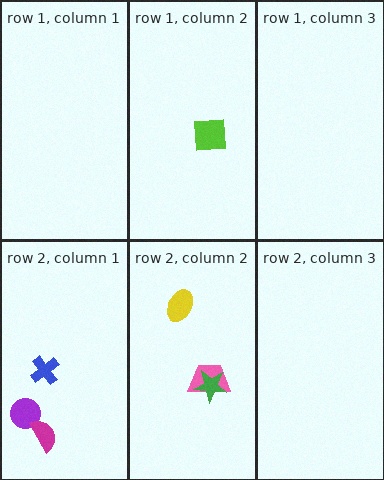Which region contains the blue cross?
The row 2, column 1 region.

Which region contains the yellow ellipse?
The row 2, column 2 region.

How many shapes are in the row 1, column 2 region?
1.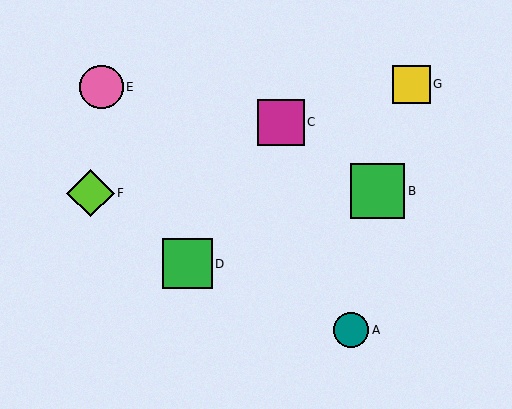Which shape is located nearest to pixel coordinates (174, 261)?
The green square (labeled D) at (187, 264) is nearest to that location.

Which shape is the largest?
The green square (labeled B) is the largest.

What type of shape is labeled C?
Shape C is a magenta square.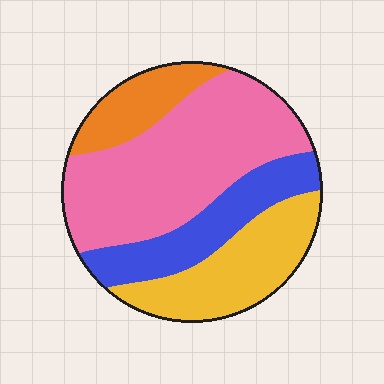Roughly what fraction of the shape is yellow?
Yellow takes up about one quarter (1/4) of the shape.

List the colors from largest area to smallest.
From largest to smallest: pink, yellow, blue, orange.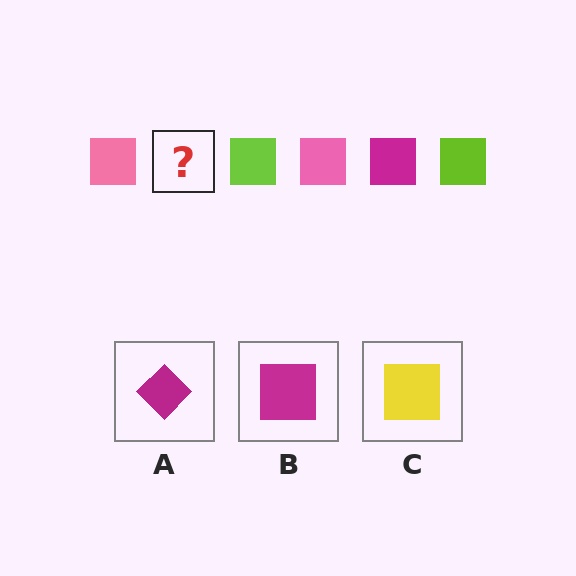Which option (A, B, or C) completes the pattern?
B.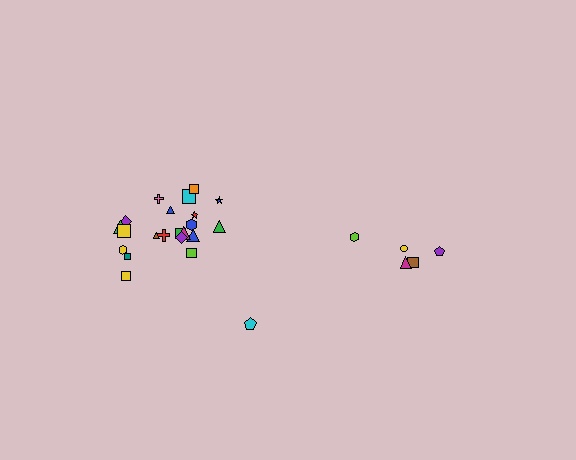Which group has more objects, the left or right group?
The left group.